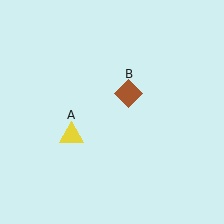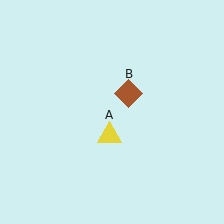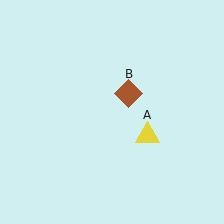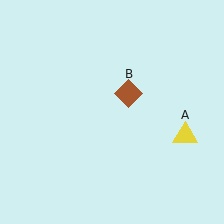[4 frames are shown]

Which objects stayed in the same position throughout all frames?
Brown diamond (object B) remained stationary.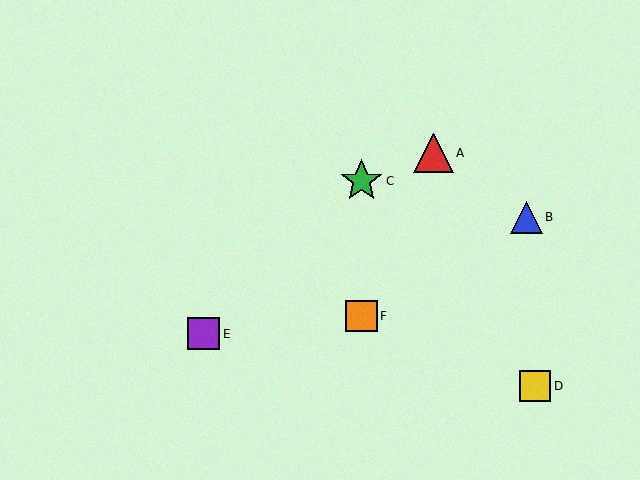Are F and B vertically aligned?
No, F is at x≈362 and B is at x≈526.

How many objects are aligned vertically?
2 objects (C, F) are aligned vertically.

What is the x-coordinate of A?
Object A is at x≈434.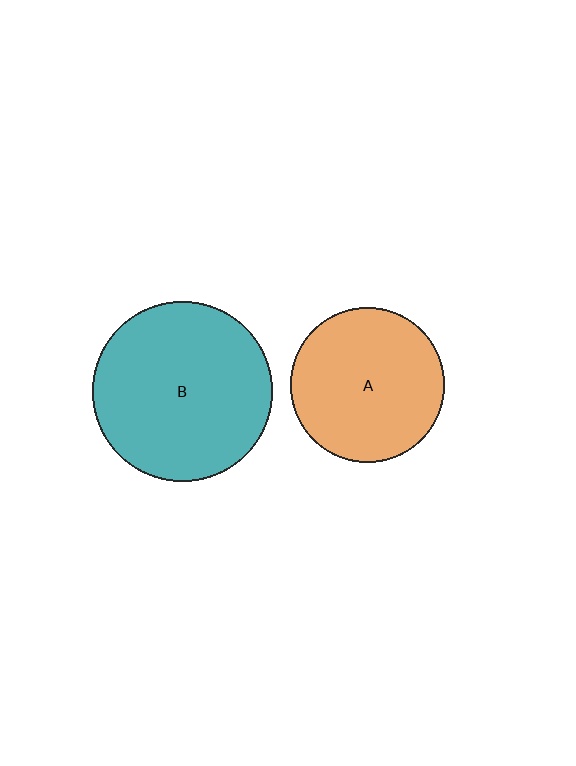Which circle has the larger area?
Circle B (teal).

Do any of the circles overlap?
No, none of the circles overlap.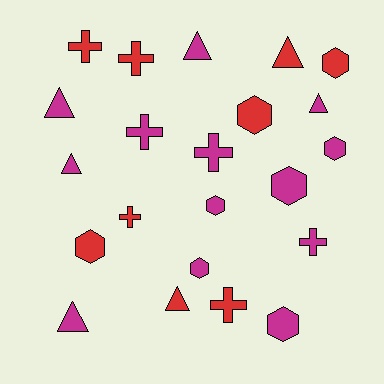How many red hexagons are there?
There are 3 red hexagons.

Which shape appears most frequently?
Hexagon, with 8 objects.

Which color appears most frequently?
Magenta, with 13 objects.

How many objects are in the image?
There are 22 objects.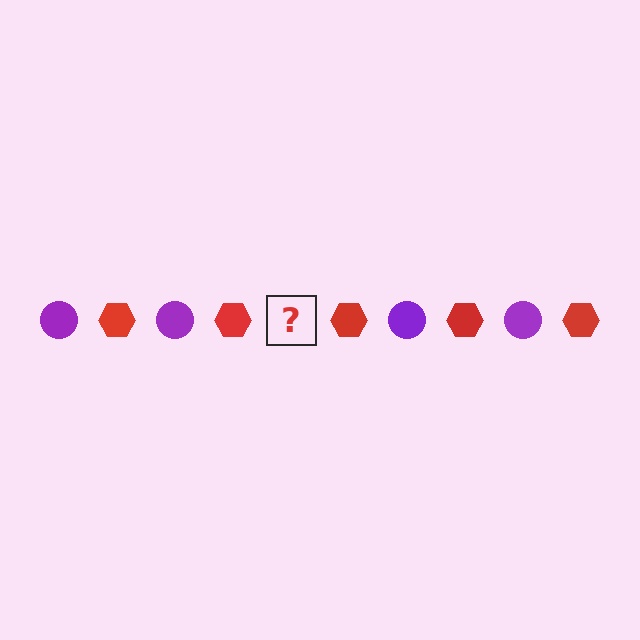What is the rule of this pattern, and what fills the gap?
The rule is that the pattern alternates between purple circle and red hexagon. The gap should be filled with a purple circle.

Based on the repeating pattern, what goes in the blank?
The blank should be a purple circle.